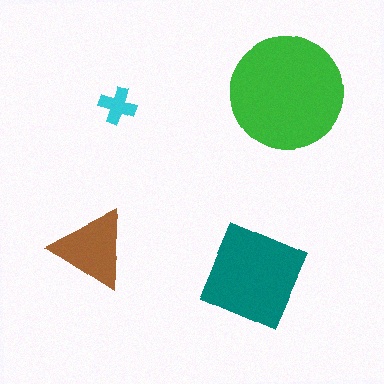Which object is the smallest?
The cyan cross.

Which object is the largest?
The green circle.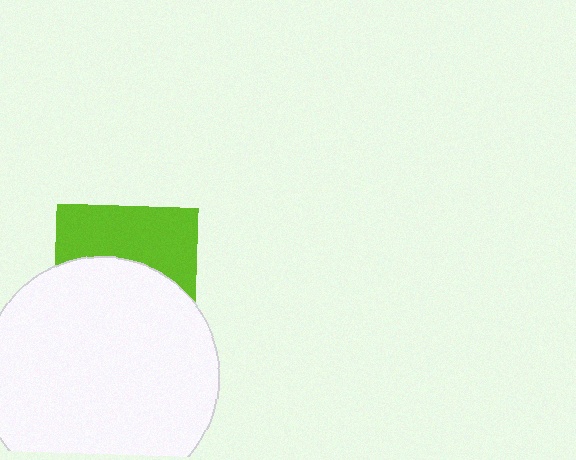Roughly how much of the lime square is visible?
A small part of it is visible (roughly 42%).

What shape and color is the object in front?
The object in front is a white circle.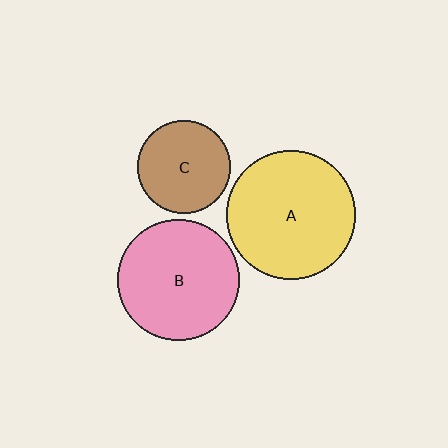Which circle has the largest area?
Circle A (yellow).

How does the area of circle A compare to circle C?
Approximately 1.9 times.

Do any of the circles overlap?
No, none of the circles overlap.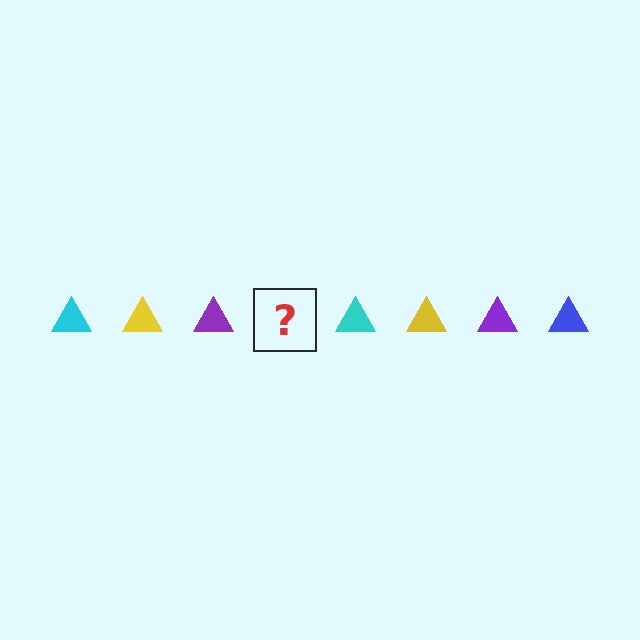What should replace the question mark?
The question mark should be replaced with a blue triangle.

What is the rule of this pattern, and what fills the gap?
The rule is that the pattern cycles through cyan, yellow, purple, blue triangles. The gap should be filled with a blue triangle.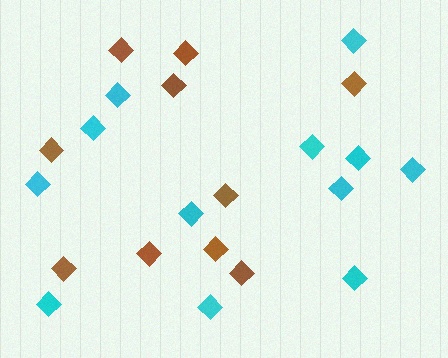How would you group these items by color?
There are 2 groups: one group of brown diamonds (10) and one group of cyan diamonds (12).